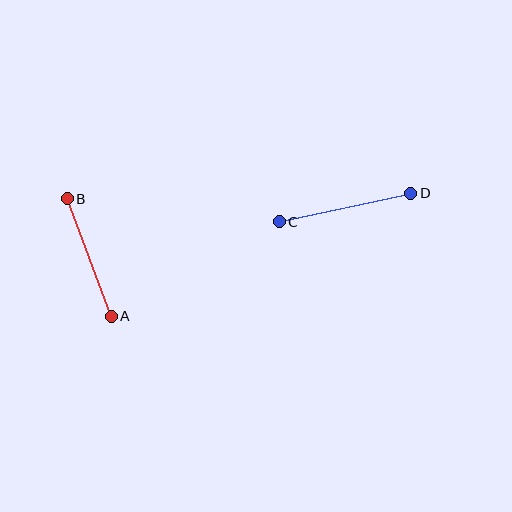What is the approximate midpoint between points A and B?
The midpoint is at approximately (89, 258) pixels.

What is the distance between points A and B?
The distance is approximately 126 pixels.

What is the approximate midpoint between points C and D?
The midpoint is at approximately (345, 208) pixels.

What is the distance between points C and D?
The distance is approximately 135 pixels.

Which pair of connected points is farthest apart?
Points C and D are farthest apart.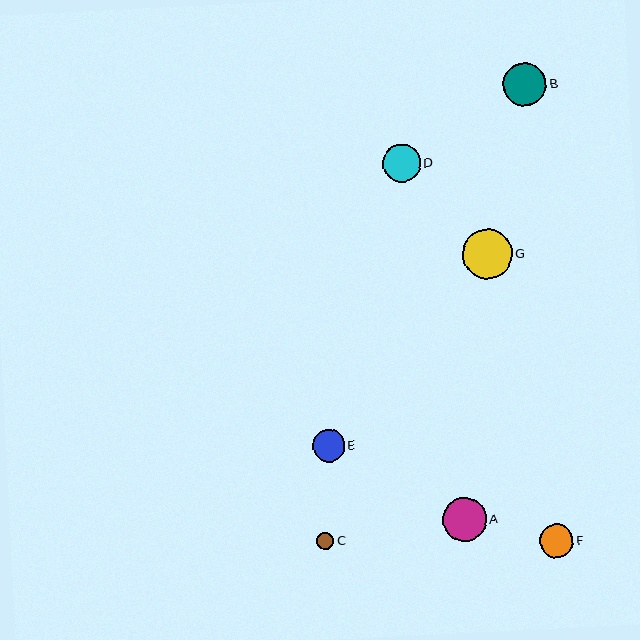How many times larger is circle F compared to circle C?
Circle F is approximately 1.9 times the size of circle C.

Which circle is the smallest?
Circle C is the smallest with a size of approximately 17 pixels.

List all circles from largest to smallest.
From largest to smallest: G, A, B, D, F, E, C.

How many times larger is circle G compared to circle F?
Circle G is approximately 1.5 times the size of circle F.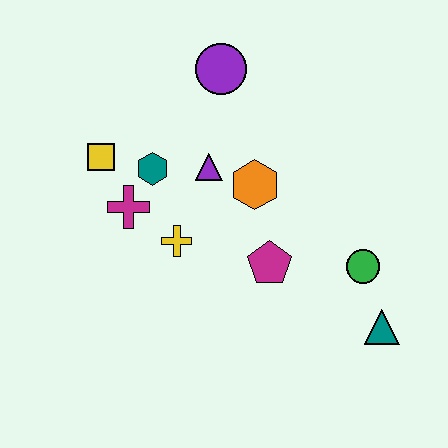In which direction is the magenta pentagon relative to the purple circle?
The magenta pentagon is below the purple circle.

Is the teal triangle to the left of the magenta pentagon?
No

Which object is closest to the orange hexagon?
The purple triangle is closest to the orange hexagon.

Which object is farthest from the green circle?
The yellow square is farthest from the green circle.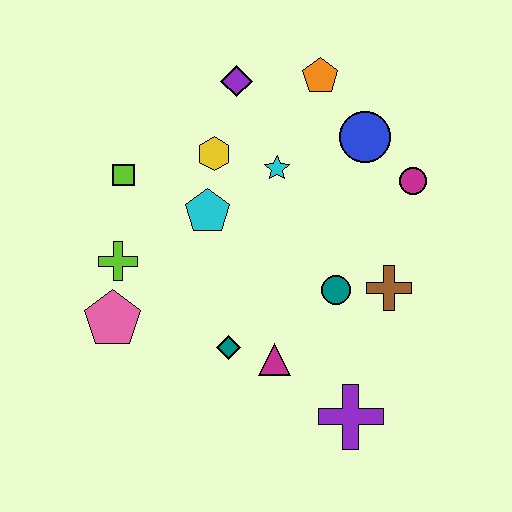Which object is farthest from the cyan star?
The purple cross is farthest from the cyan star.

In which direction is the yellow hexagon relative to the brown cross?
The yellow hexagon is to the left of the brown cross.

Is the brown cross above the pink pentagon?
Yes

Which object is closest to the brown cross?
The teal circle is closest to the brown cross.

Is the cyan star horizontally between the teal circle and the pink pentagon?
Yes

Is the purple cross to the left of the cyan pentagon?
No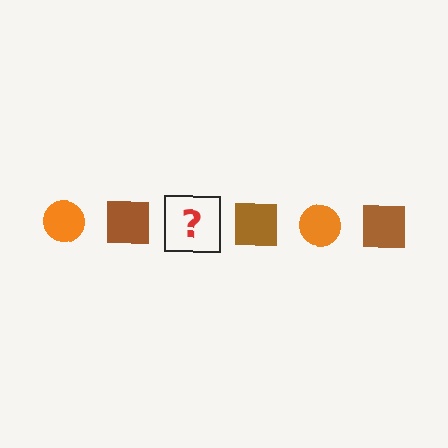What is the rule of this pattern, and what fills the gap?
The rule is that the pattern alternates between orange circle and brown square. The gap should be filled with an orange circle.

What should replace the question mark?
The question mark should be replaced with an orange circle.